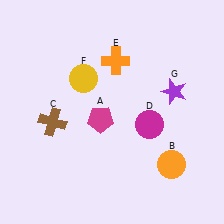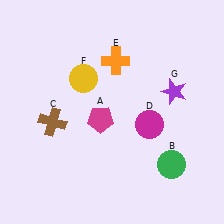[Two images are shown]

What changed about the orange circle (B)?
In Image 1, B is orange. In Image 2, it changed to green.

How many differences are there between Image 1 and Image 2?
There is 1 difference between the two images.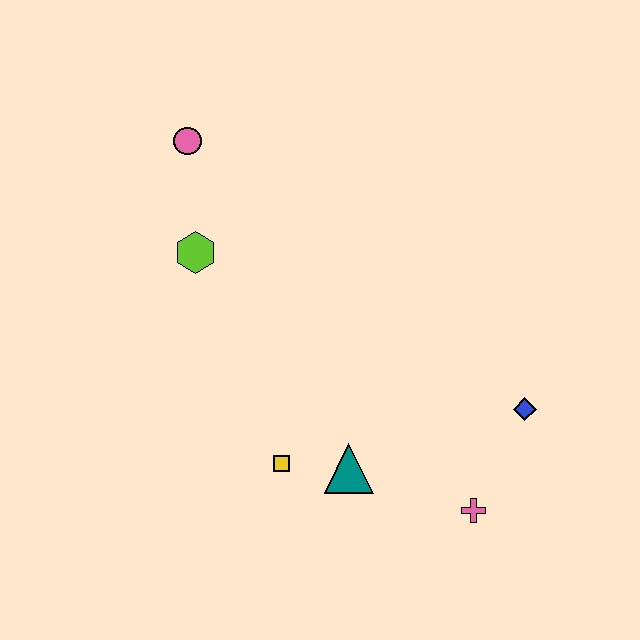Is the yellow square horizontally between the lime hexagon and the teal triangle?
Yes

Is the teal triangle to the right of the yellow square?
Yes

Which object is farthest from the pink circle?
The pink cross is farthest from the pink circle.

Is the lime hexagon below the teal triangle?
No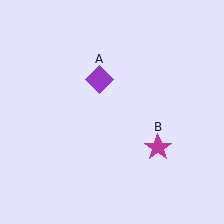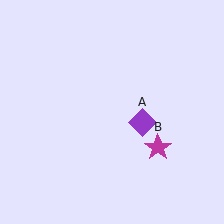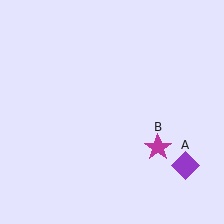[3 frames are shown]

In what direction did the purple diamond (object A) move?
The purple diamond (object A) moved down and to the right.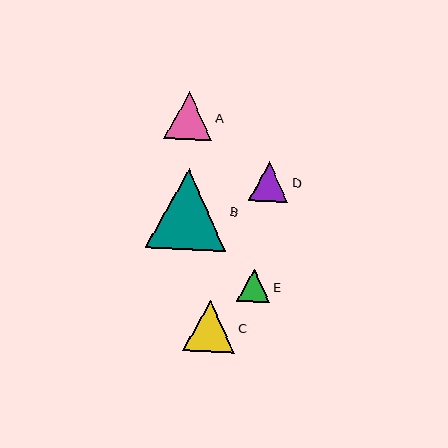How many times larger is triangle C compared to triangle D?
Triangle C is approximately 1.3 times the size of triangle D.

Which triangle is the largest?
Triangle B is the largest with a size of approximately 80 pixels.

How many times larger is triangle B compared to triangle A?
Triangle B is approximately 1.7 times the size of triangle A.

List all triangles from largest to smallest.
From largest to smallest: B, C, A, D, E.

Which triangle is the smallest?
Triangle E is the smallest with a size of approximately 33 pixels.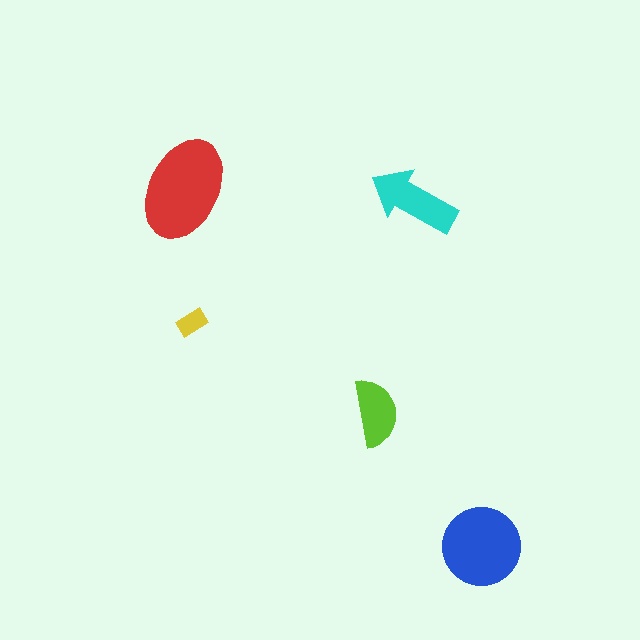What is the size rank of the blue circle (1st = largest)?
2nd.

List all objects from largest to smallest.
The red ellipse, the blue circle, the cyan arrow, the lime semicircle, the yellow rectangle.